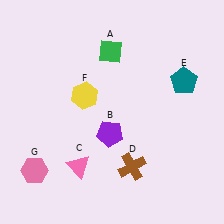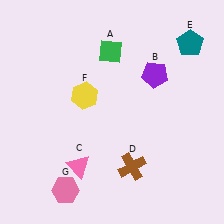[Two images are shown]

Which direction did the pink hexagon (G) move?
The pink hexagon (G) moved right.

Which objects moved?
The objects that moved are: the purple pentagon (B), the teal pentagon (E), the pink hexagon (G).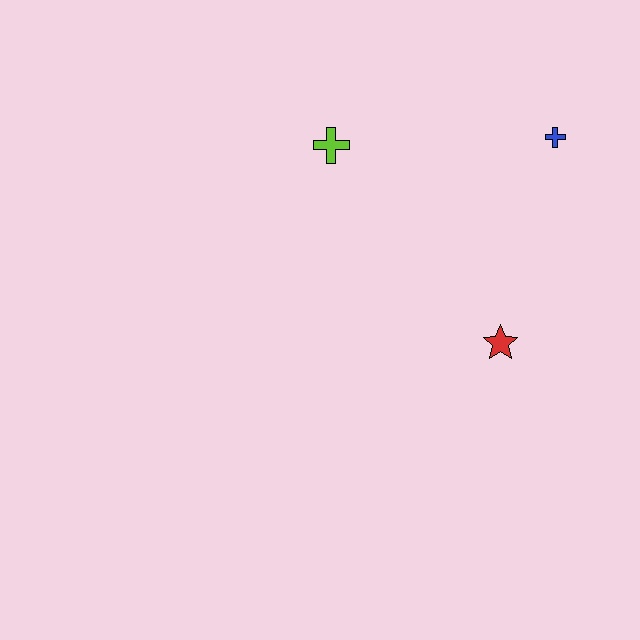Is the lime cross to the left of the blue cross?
Yes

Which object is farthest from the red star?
The lime cross is farthest from the red star.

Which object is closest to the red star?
The blue cross is closest to the red star.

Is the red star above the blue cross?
No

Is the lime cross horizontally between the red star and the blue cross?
No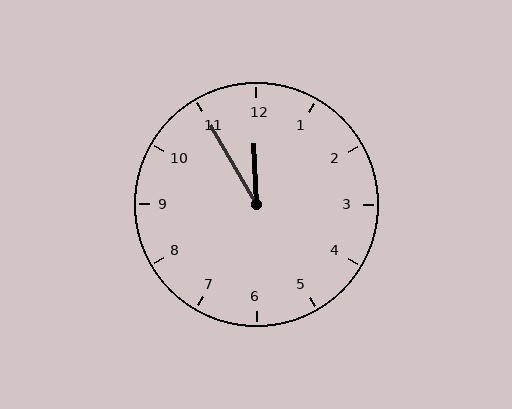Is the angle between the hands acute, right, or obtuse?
It is acute.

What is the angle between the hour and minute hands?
Approximately 28 degrees.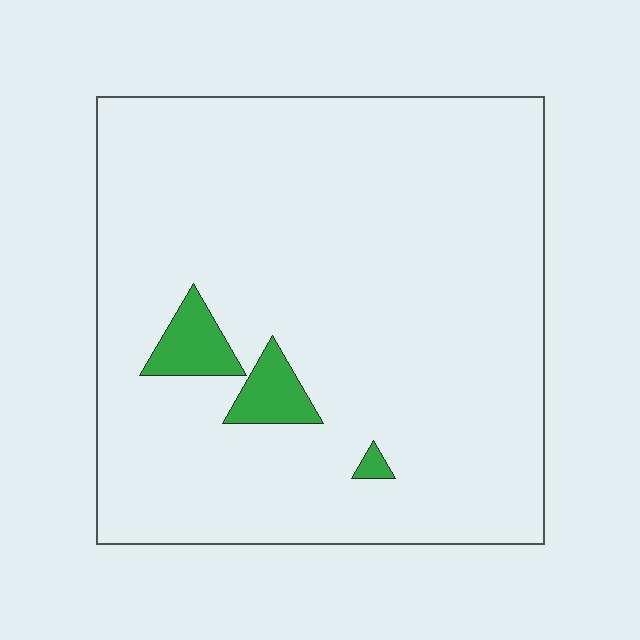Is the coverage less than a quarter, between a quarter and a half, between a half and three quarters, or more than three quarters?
Less than a quarter.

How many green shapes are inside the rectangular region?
3.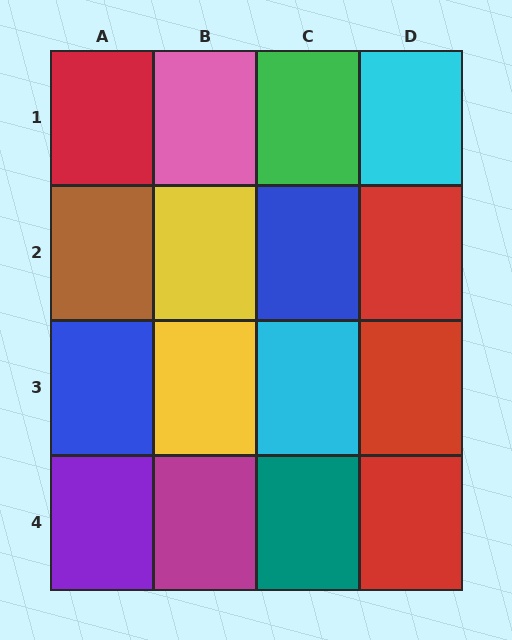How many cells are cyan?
2 cells are cyan.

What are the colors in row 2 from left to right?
Brown, yellow, blue, red.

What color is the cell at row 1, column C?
Green.